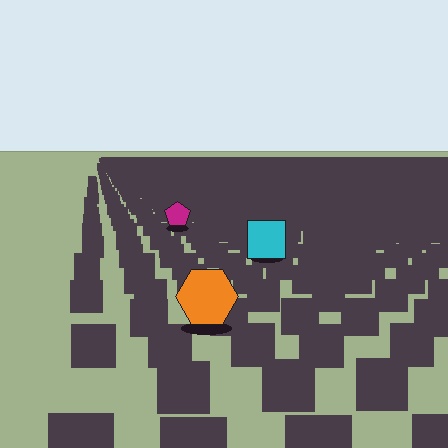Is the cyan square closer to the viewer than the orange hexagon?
No. The orange hexagon is closer — you can tell from the texture gradient: the ground texture is coarser near it.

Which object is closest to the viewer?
The orange hexagon is closest. The texture marks near it are larger and more spread out.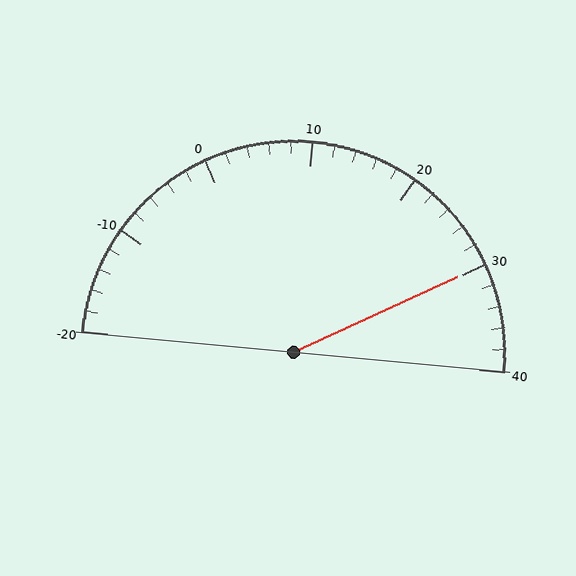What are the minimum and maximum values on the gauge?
The gauge ranges from -20 to 40.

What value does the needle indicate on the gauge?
The needle indicates approximately 30.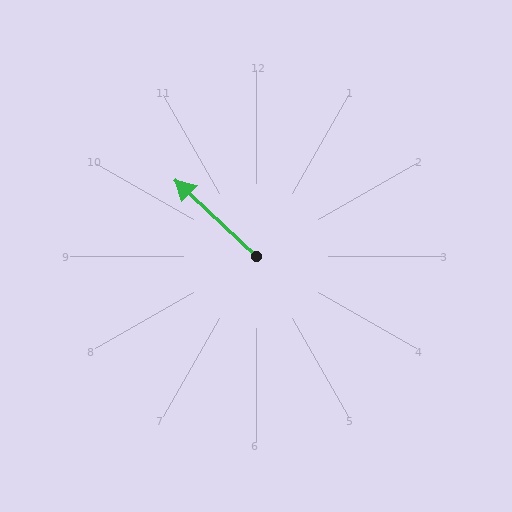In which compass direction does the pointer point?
Northwest.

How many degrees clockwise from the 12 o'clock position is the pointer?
Approximately 313 degrees.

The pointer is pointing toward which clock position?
Roughly 10 o'clock.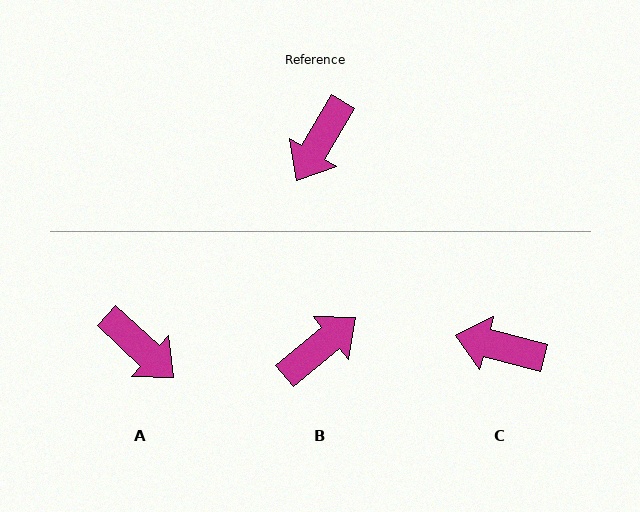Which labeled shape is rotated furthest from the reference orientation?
B, about 160 degrees away.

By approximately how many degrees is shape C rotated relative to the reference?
Approximately 74 degrees clockwise.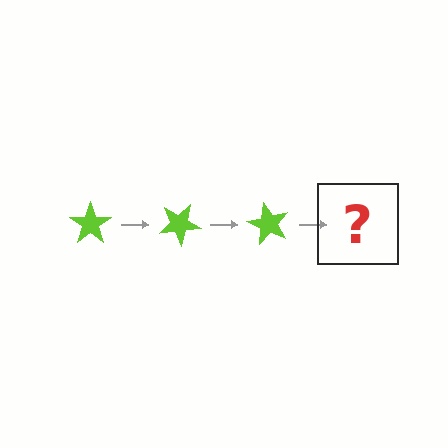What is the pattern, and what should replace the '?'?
The pattern is that the star rotates 30 degrees each step. The '?' should be a lime star rotated 90 degrees.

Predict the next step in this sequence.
The next step is a lime star rotated 90 degrees.